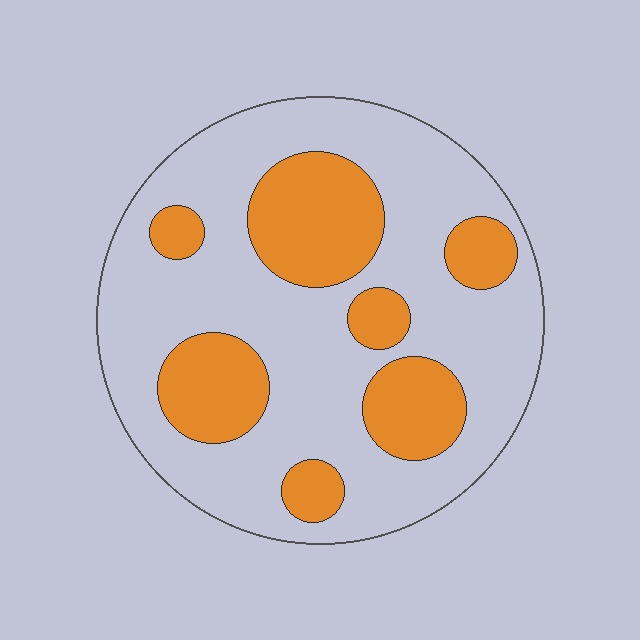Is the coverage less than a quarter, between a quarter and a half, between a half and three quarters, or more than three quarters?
Between a quarter and a half.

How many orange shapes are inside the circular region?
7.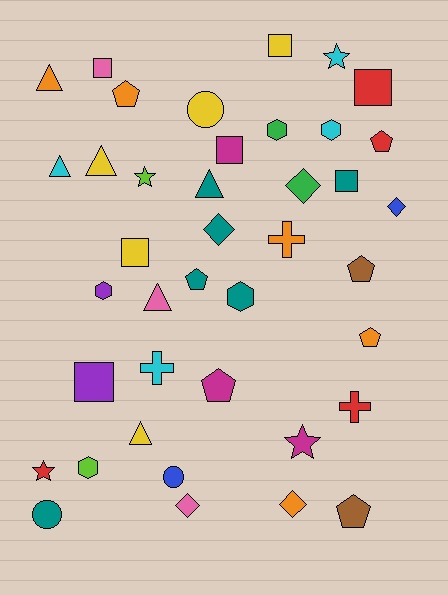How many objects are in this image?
There are 40 objects.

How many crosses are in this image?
There are 3 crosses.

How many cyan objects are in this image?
There are 4 cyan objects.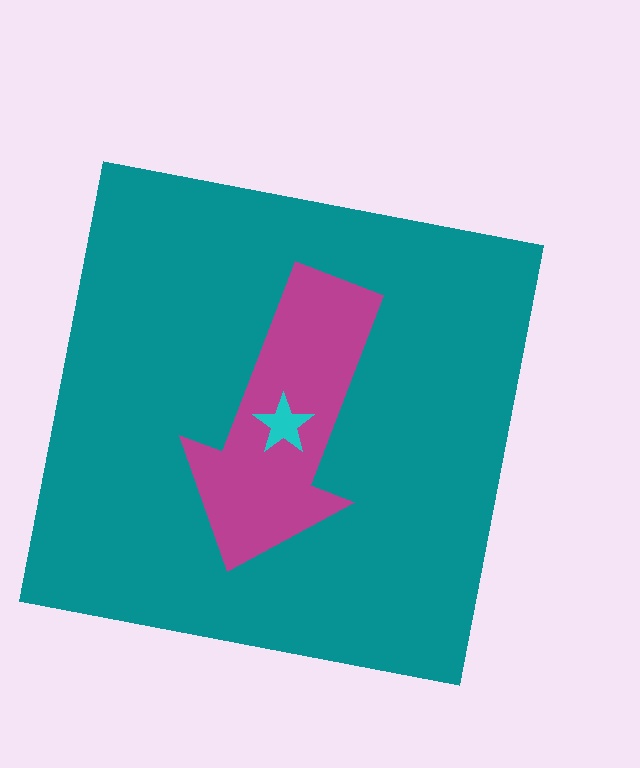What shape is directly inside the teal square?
The magenta arrow.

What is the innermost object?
The cyan star.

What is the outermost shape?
The teal square.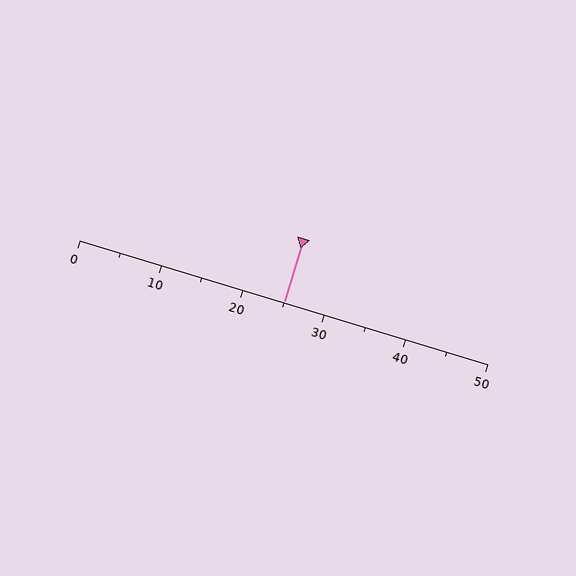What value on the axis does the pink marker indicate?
The marker indicates approximately 25.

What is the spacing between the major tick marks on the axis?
The major ticks are spaced 10 apart.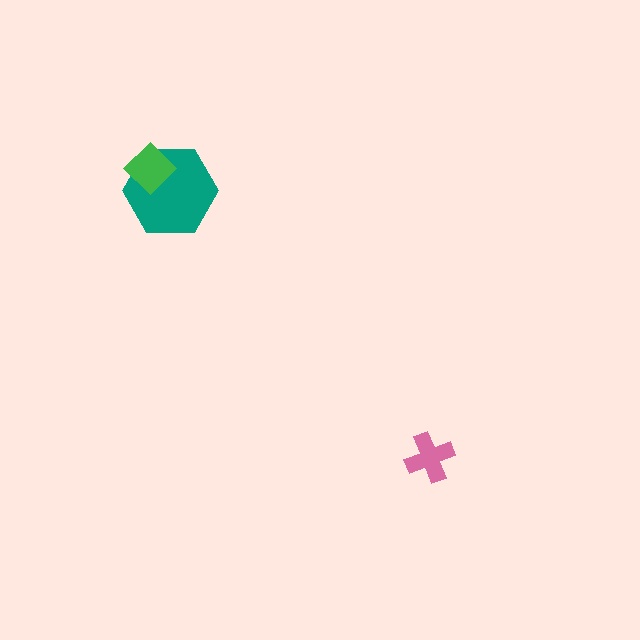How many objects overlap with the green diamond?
1 object overlaps with the green diamond.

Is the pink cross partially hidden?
No, no other shape covers it.